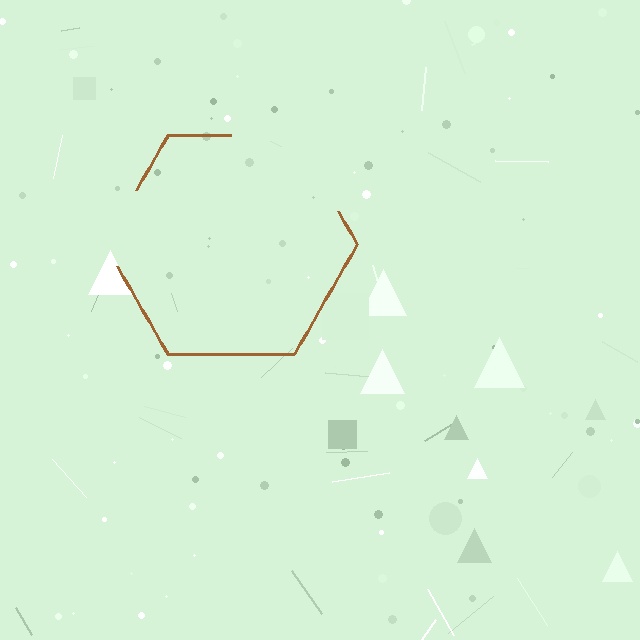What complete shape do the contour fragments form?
The contour fragments form a hexagon.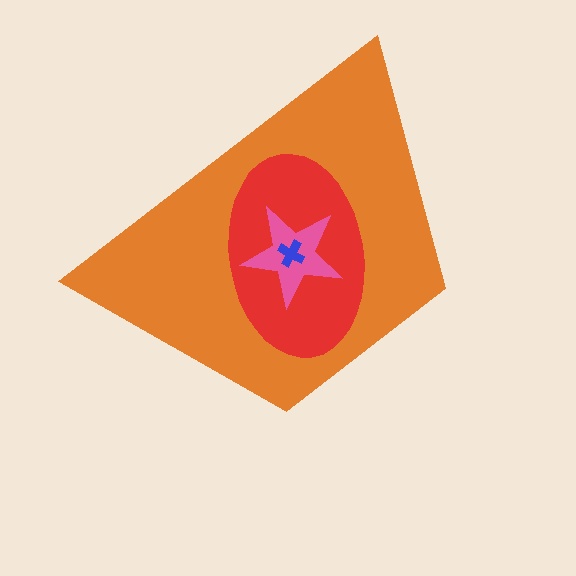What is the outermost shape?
The orange trapezoid.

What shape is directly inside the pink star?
The blue cross.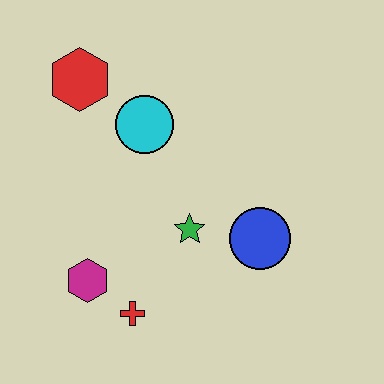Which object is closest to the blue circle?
The green star is closest to the blue circle.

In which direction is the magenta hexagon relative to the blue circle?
The magenta hexagon is to the left of the blue circle.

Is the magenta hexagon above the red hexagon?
No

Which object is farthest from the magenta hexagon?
The red hexagon is farthest from the magenta hexagon.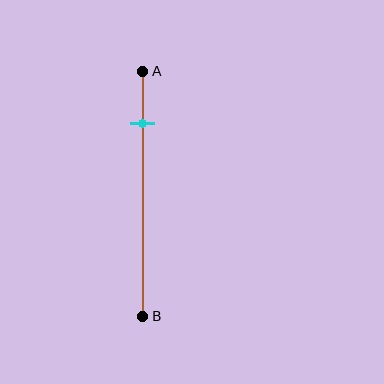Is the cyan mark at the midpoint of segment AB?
No, the mark is at about 20% from A, not at the 50% midpoint.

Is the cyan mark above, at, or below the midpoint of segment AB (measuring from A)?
The cyan mark is above the midpoint of segment AB.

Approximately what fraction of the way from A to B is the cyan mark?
The cyan mark is approximately 20% of the way from A to B.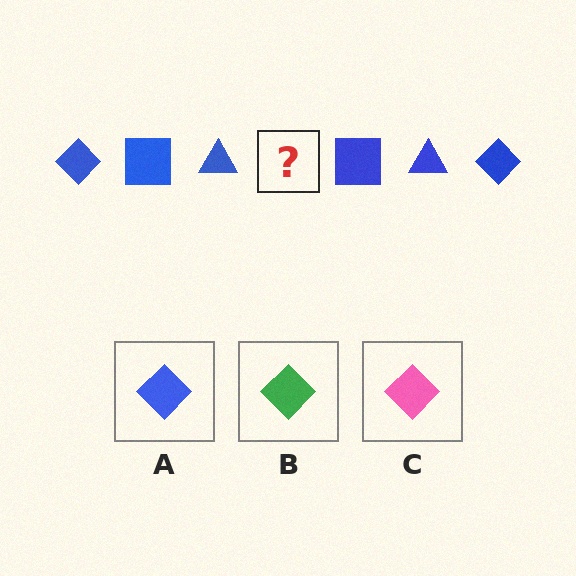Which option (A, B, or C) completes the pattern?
A.